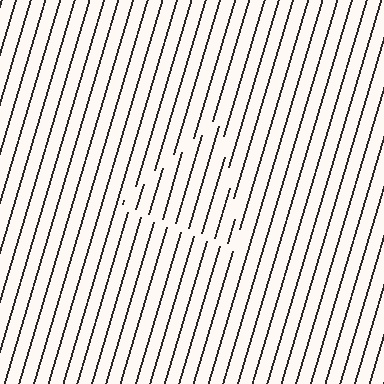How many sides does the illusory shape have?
3 sides — the line-ends trace a triangle.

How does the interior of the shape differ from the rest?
The interior of the shape contains the same grating, shifted by half a period — the contour is defined by the phase discontinuity where line-ends from the inner and outer gratings abut.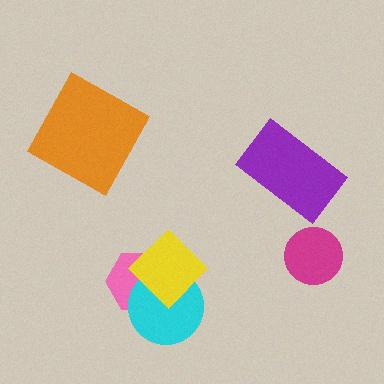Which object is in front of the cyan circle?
The yellow diamond is in front of the cyan circle.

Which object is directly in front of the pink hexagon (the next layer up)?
The cyan circle is directly in front of the pink hexagon.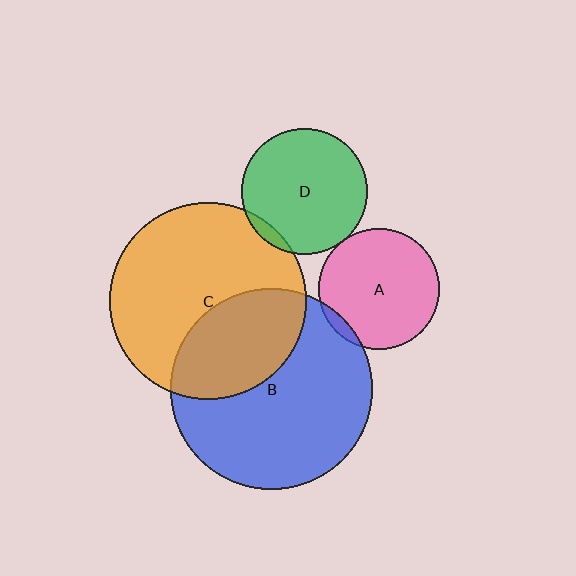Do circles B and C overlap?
Yes.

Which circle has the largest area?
Circle B (blue).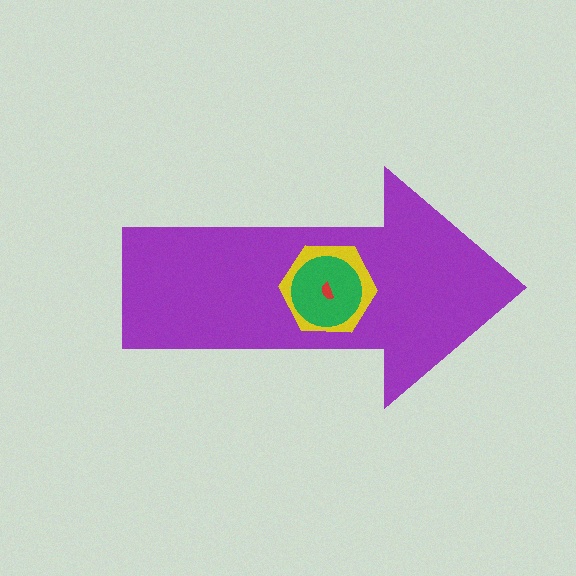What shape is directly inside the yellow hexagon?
The green circle.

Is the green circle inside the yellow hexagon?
Yes.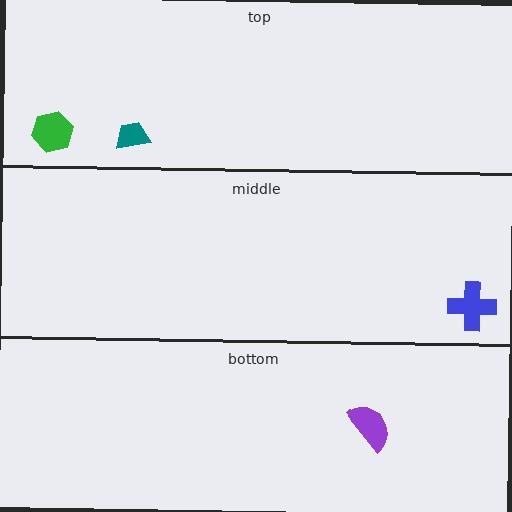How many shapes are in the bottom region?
1.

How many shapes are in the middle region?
1.